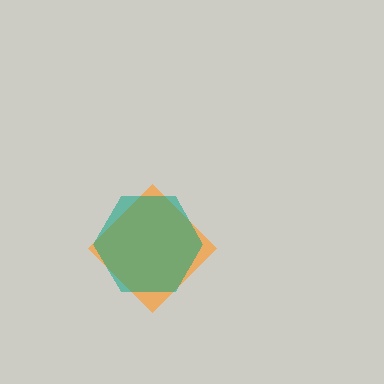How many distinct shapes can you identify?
There are 2 distinct shapes: an orange diamond, a teal hexagon.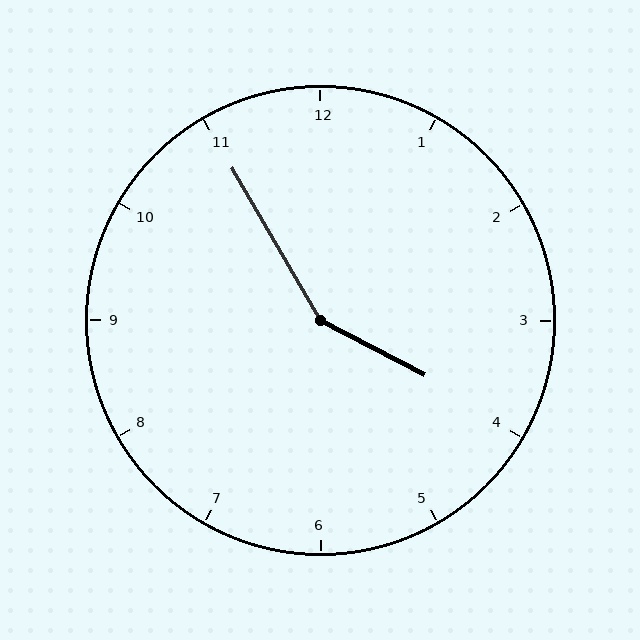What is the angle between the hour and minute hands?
Approximately 148 degrees.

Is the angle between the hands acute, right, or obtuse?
It is obtuse.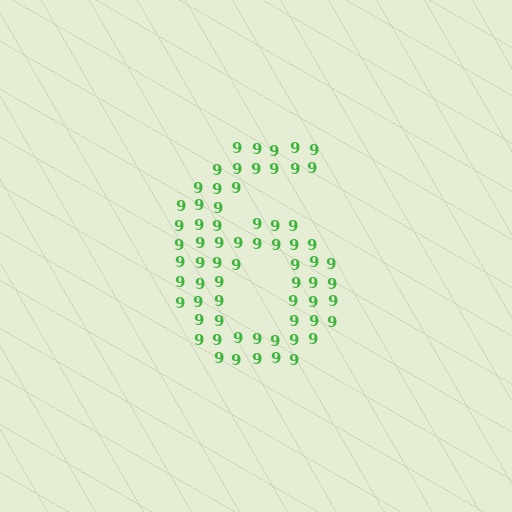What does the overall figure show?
The overall figure shows the digit 6.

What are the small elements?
The small elements are digit 9's.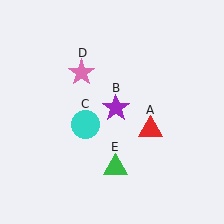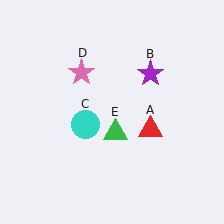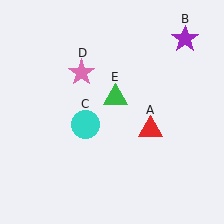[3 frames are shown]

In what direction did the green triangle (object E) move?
The green triangle (object E) moved up.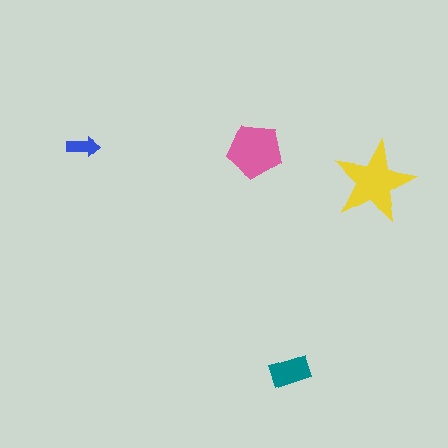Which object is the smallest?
The blue arrow.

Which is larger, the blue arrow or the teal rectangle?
The teal rectangle.